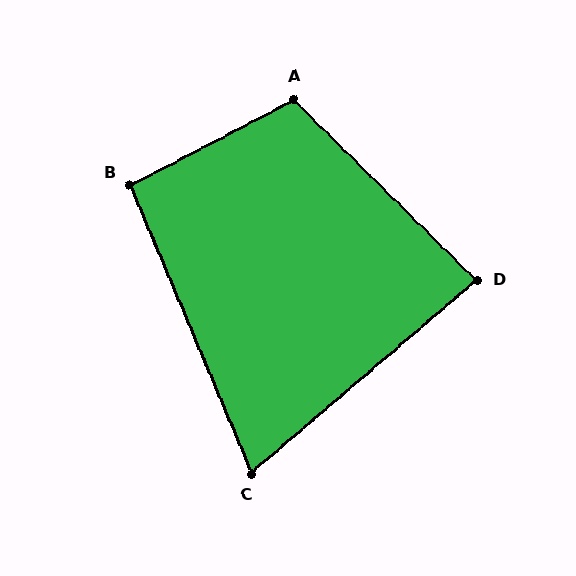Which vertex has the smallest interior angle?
C, at approximately 72 degrees.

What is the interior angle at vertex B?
Approximately 95 degrees (approximately right).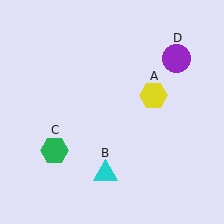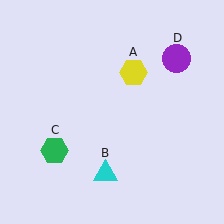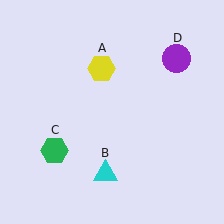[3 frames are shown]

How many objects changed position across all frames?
1 object changed position: yellow hexagon (object A).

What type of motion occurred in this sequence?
The yellow hexagon (object A) rotated counterclockwise around the center of the scene.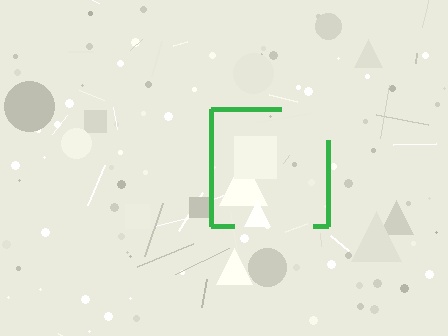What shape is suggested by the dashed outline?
The dashed outline suggests a square.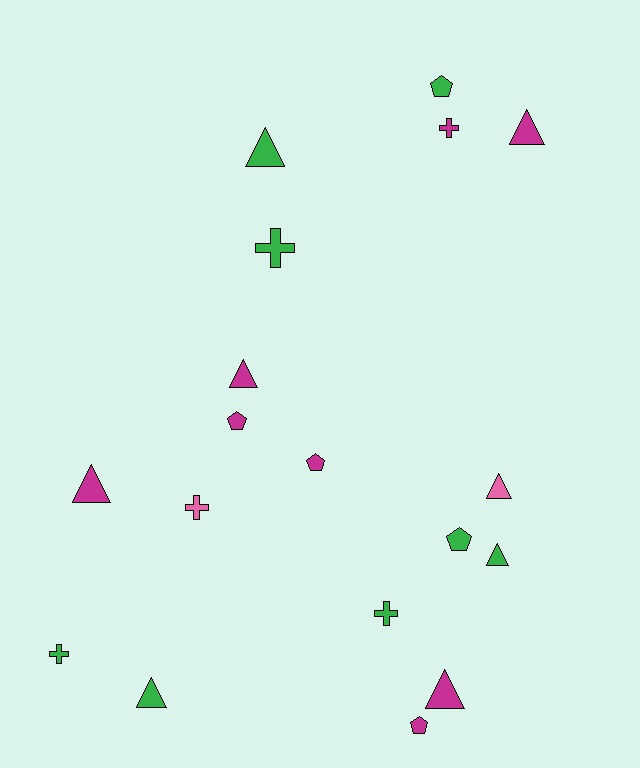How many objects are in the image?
There are 18 objects.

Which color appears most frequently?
Green, with 8 objects.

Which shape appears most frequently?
Triangle, with 8 objects.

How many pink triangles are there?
There is 1 pink triangle.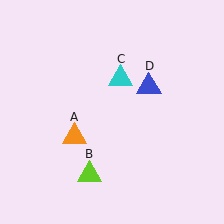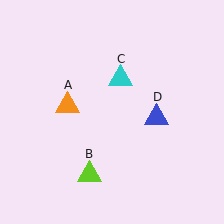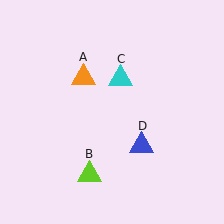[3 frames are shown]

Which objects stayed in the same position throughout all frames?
Lime triangle (object B) and cyan triangle (object C) remained stationary.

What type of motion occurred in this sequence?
The orange triangle (object A), blue triangle (object D) rotated clockwise around the center of the scene.